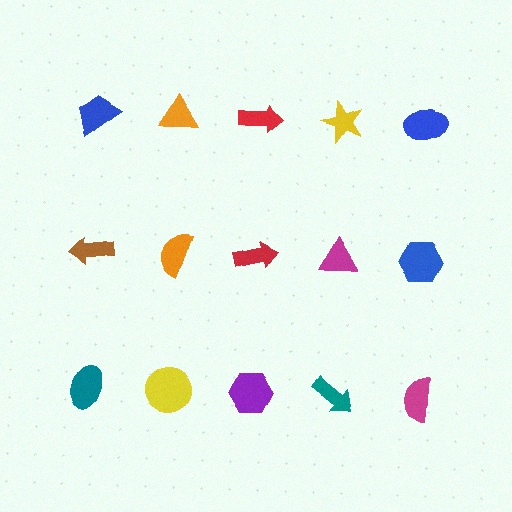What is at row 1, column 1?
A blue trapezoid.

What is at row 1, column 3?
A red arrow.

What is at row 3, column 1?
A teal ellipse.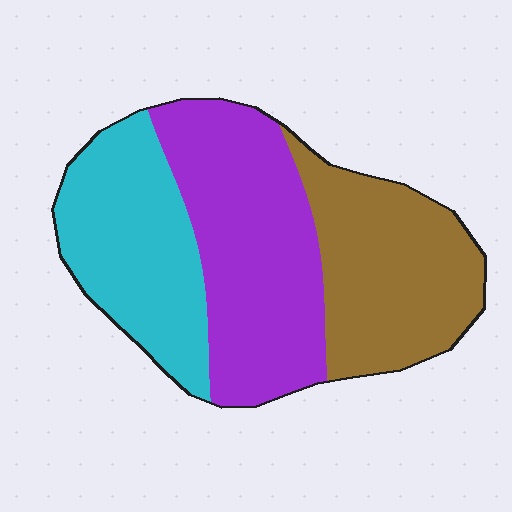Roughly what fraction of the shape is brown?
Brown covers about 30% of the shape.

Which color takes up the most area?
Purple, at roughly 40%.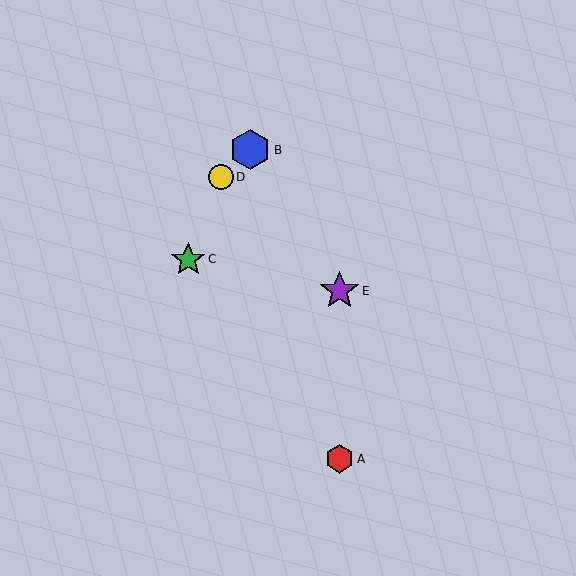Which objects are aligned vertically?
Objects A, E are aligned vertically.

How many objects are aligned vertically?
2 objects (A, E) are aligned vertically.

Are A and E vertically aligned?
Yes, both are at x≈339.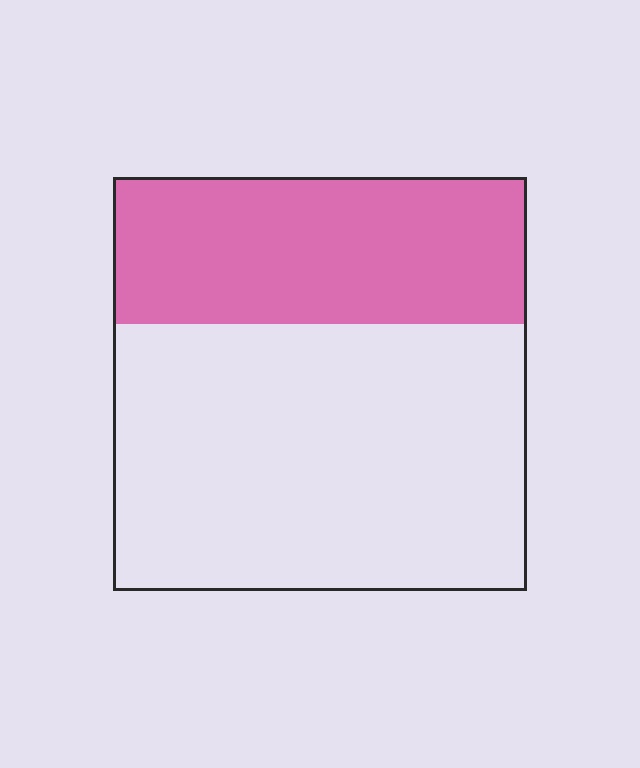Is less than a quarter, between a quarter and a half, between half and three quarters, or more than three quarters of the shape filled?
Between a quarter and a half.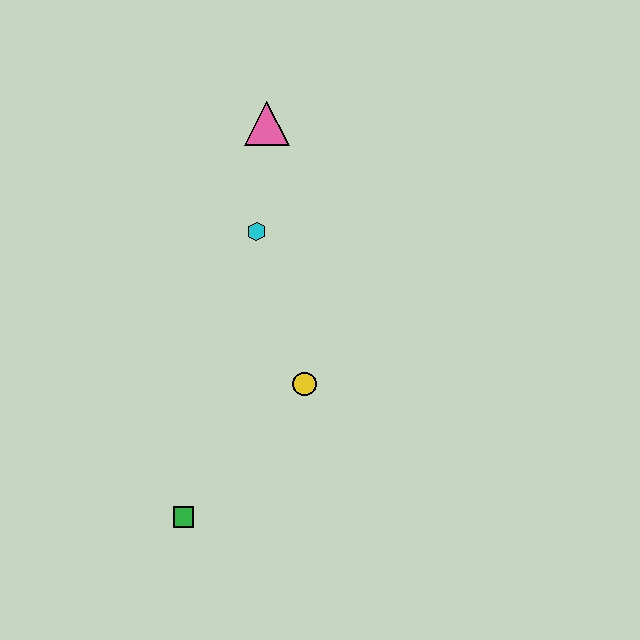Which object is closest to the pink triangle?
The cyan hexagon is closest to the pink triangle.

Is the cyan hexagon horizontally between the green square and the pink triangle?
Yes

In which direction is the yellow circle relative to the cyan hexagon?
The yellow circle is below the cyan hexagon.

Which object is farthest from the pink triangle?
The green square is farthest from the pink triangle.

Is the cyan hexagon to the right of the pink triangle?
No